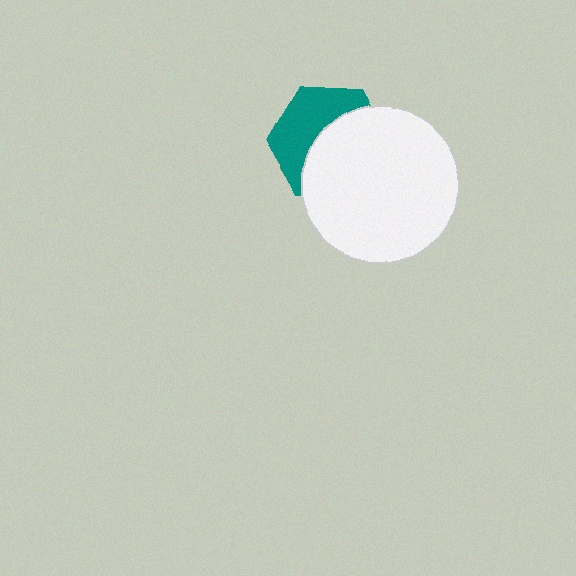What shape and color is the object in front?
The object in front is a white circle.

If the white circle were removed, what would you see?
You would see the complete teal hexagon.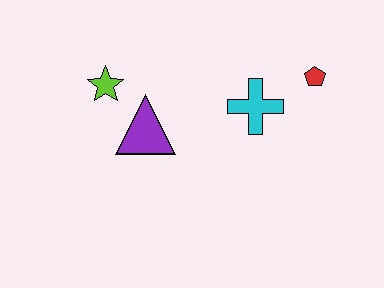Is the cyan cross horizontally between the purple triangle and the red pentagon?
Yes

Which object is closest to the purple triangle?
The lime star is closest to the purple triangle.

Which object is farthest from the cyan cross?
The lime star is farthest from the cyan cross.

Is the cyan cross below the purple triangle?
No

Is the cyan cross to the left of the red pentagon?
Yes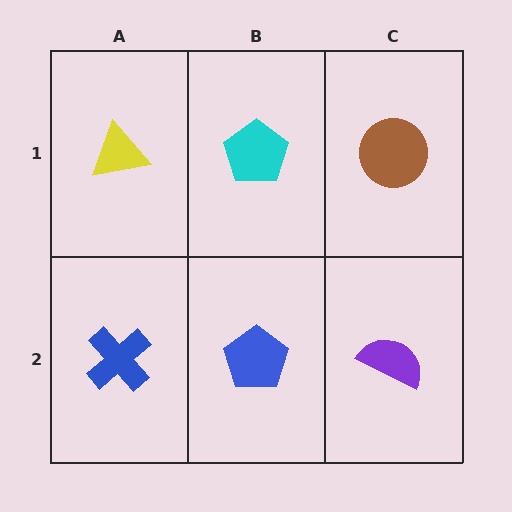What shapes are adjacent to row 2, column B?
A cyan pentagon (row 1, column B), a blue cross (row 2, column A), a purple semicircle (row 2, column C).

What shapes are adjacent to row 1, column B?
A blue pentagon (row 2, column B), a yellow triangle (row 1, column A), a brown circle (row 1, column C).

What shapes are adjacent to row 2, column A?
A yellow triangle (row 1, column A), a blue pentagon (row 2, column B).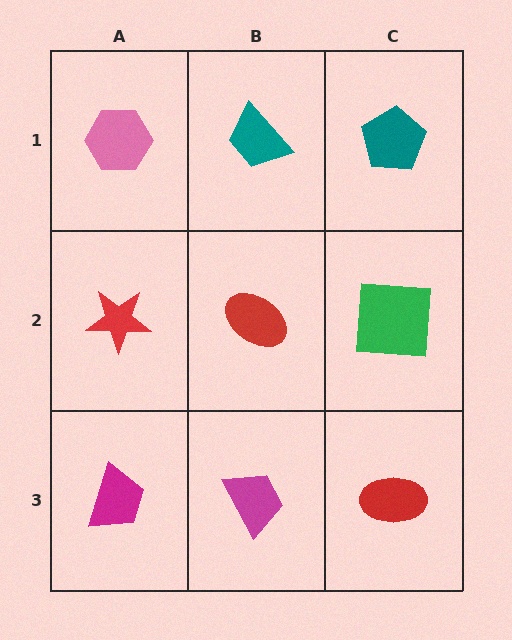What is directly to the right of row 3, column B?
A red ellipse.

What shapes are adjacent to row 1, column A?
A red star (row 2, column A), a teal trapezoid (row 1, column B).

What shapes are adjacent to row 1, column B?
A red ellipse (row 2, column B), a pink hexagon (row 1, column A), a teal pentagon (row 1, column C).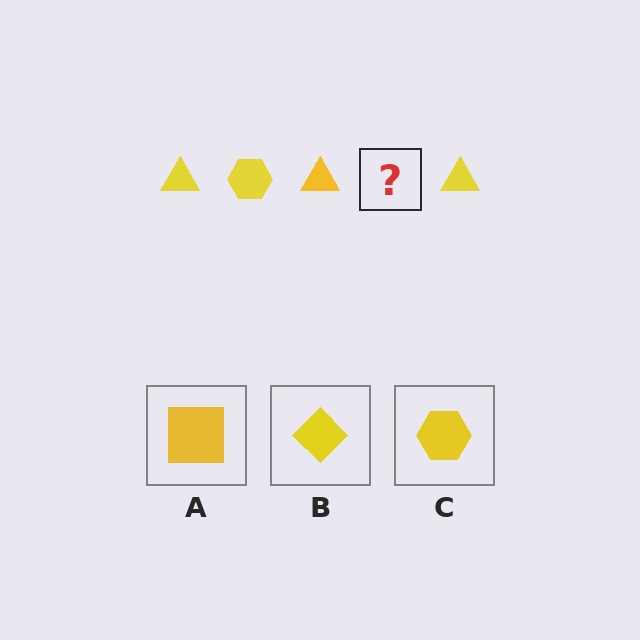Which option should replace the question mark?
Option C.